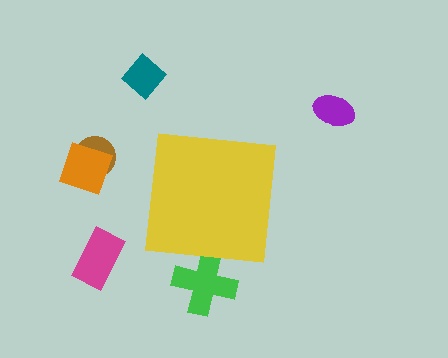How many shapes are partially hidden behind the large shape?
1 shape is partially hidden.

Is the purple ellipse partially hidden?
No, the purple ellipse is fully visible.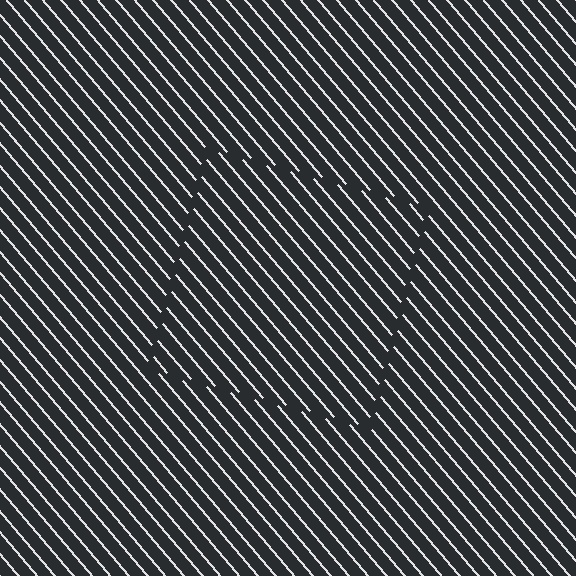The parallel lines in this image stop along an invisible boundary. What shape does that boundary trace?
An illusory square. The interior of the shape contains the same grating, shifted by half a period — the contour is defined by the phase discontinuity where line-ends from the inner and outer gratings abut.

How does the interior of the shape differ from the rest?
The interior of the shape contains the same grating, shifted by half a period — the contour is defined by the phase discontinuity where line-ends from the inner and outer gratings abut.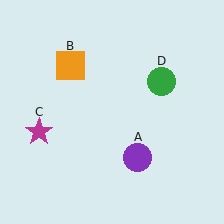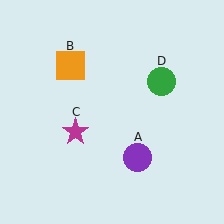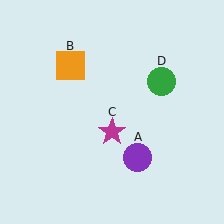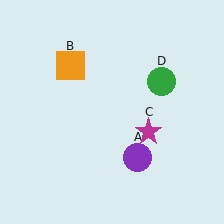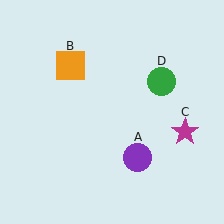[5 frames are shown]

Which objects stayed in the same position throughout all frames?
Purple circle (object A) and orange square (object B) and green circle (object D) remained stationary.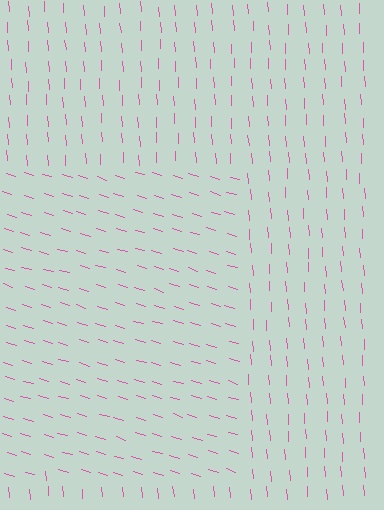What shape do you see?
I see a rectangle.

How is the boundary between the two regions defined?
The boundary is defined purely by a change in line orientation (approximately 69 degrees difference). All lines are the same color and thickness.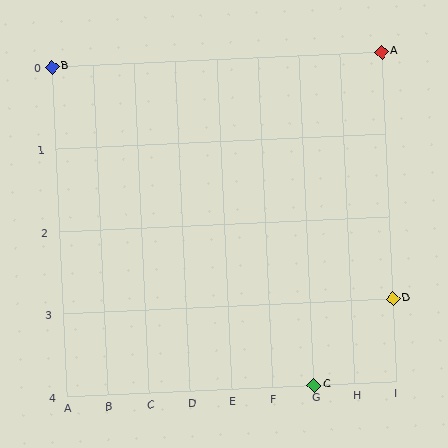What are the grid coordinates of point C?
Point C is at grid coordinates (G, 4).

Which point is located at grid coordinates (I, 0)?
Point A is at (I, 0).